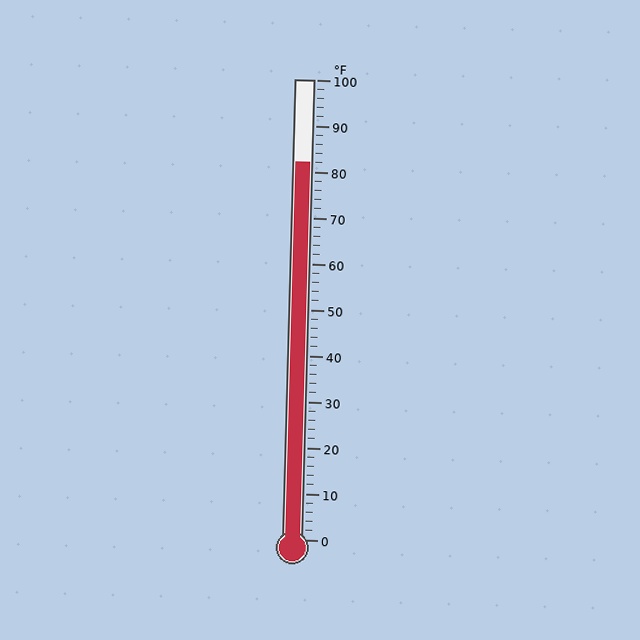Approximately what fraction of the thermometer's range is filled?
The thermometer is filled to approximately 80% of its range.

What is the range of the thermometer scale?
The thermometer scale ranges from 0°F to 100°F.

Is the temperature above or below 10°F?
The temperature is above 10°F.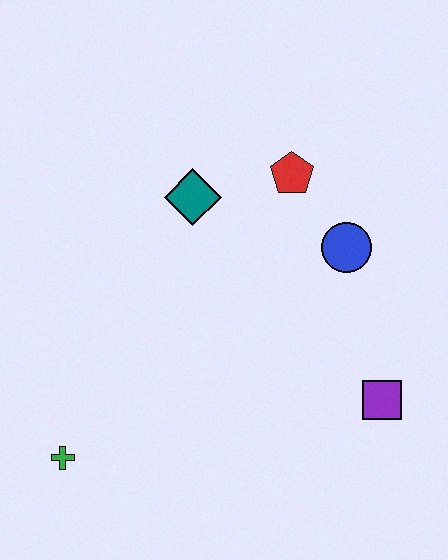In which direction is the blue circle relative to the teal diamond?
The blue circle is to the right of the teal diamond.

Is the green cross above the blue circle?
No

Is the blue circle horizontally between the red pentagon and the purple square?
Yes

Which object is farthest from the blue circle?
The green cross is farthest from the blue circle.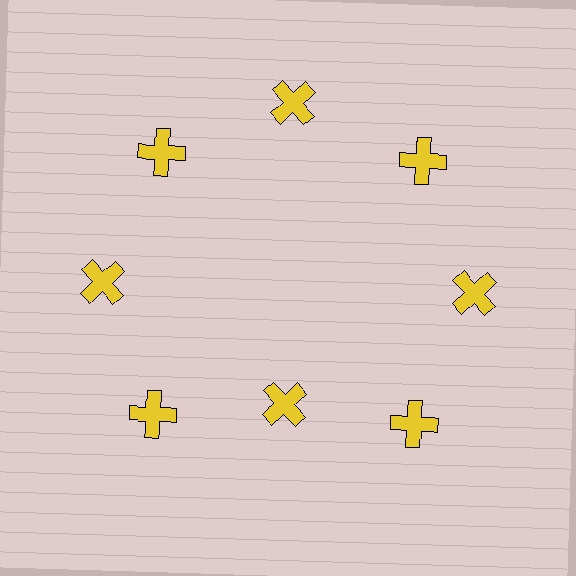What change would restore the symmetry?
The symmetry would be restored by moving it outward, back onto the ring so that all 8 crosses sit at equal angles and equal distance from the center.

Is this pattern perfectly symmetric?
No. The 8 yellow crosses are arranged in a ring, but one element near the 6 o'clock position is pulled inward toward the center, breaking the 8-fold rotational symmetry.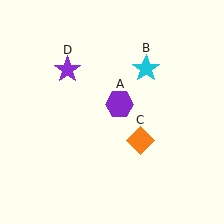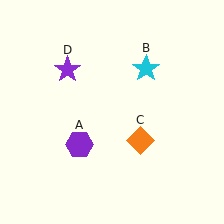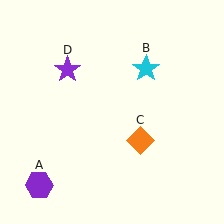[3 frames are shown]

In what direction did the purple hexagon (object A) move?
The purple hexagon (object A) moved down and to the left.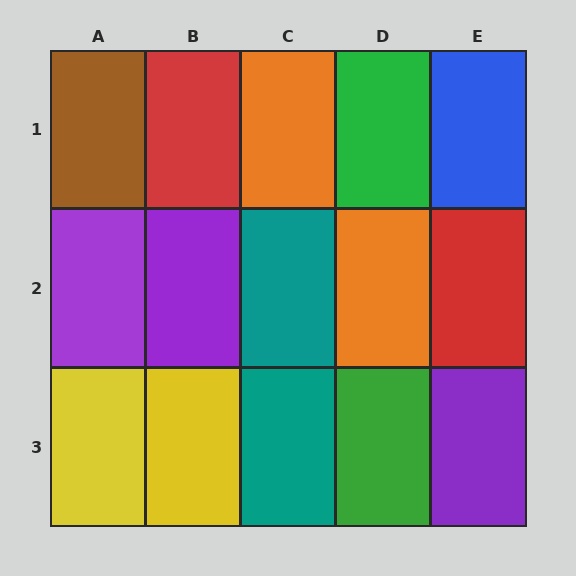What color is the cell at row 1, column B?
Red.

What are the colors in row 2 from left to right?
Purple, purple, teal, orange, red.